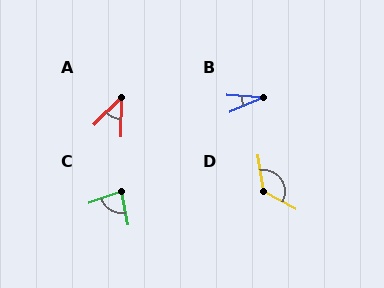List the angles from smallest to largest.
B (27°), A (43°), C (82°), D (127°).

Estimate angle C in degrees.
Approximately 82 degrees.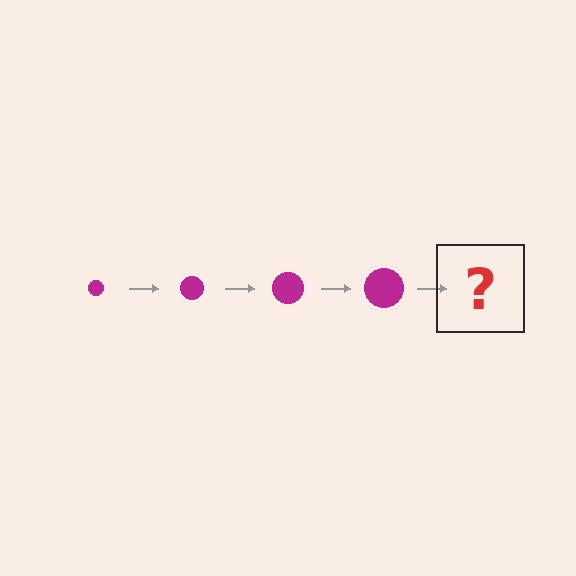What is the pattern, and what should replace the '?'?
The pattern is that the circle gets progressively larger each step. The '?' should be a magenta circle, larger than the previous one.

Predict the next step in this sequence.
The next step is a magenta circle, larger than the previous one.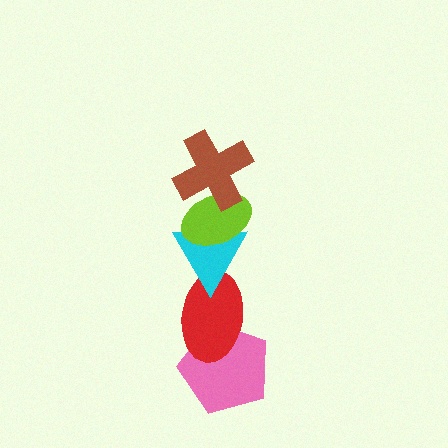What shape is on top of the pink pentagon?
The red ellipse is on top of the pink pentagon.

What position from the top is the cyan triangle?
The cyan triangle is 3rd from the top.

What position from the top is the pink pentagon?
The pink pentagon is 5th from the top.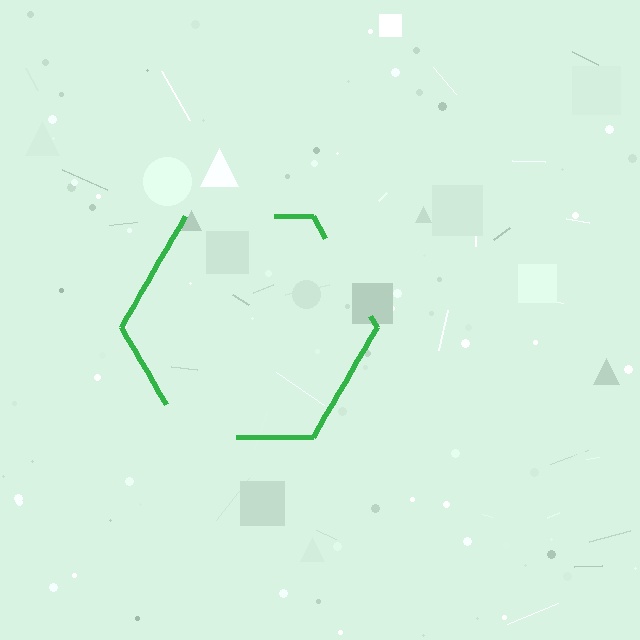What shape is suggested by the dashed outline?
The dashed outline suggests a hexagon.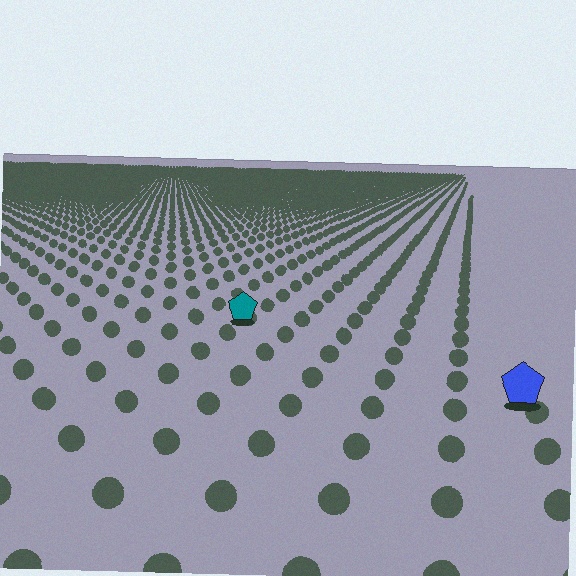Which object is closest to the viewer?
The blue pentagon is closest. The texture marks near it are larger and more spread out.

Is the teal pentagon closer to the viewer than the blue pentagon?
No. The blue pentagon is closer — you can tell from the texture gradient: the ground texture is coarser near it.